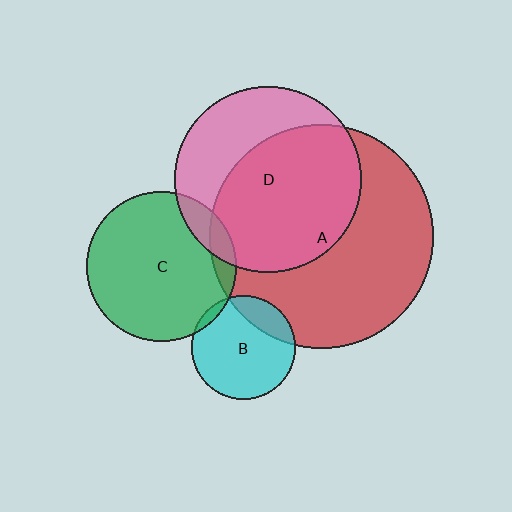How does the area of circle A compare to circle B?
Approximately 4.7 times.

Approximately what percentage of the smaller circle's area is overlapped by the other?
Approximately 10%.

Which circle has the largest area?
Circle A (red).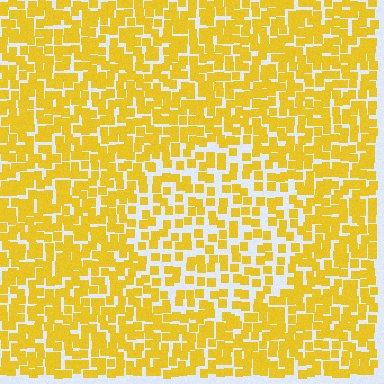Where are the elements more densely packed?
The elements are more densely packed outside the circle boundary.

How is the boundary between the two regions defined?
The boundary is defined by a change in element density (approximately 1.6x ratio). All elements are the same color, size, and shape.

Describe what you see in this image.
The image contains small yellow elements arranged at two different densities. A circle-shaped region is visible where the elements are less densely packed than the surrounding area.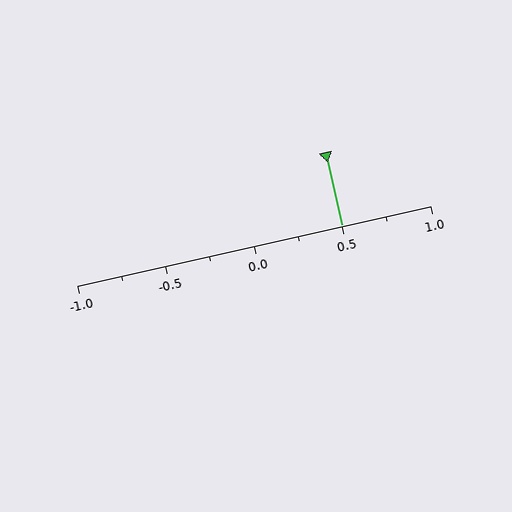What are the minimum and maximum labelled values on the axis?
The axis runs from -1.0 to 1.0.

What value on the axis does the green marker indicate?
The marker indicates approximately 0.5.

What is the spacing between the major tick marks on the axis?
The major ticks are spaced 0.5 apart.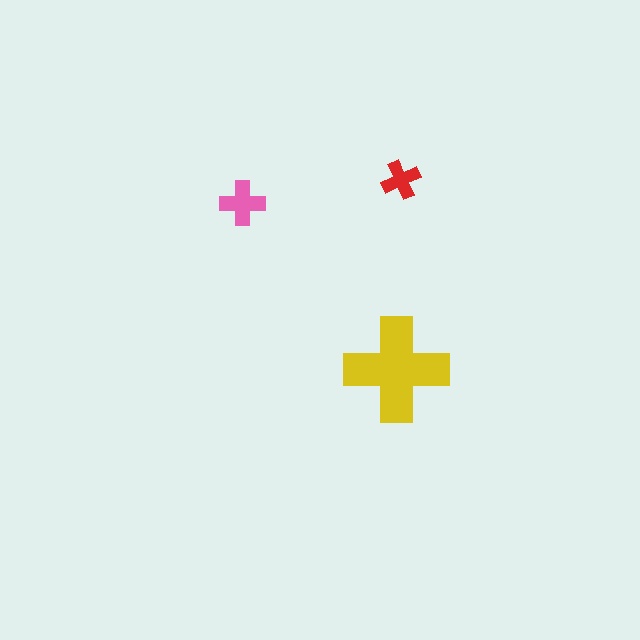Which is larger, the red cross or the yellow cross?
The yellow one.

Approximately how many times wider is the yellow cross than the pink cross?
About 2.5 times wider.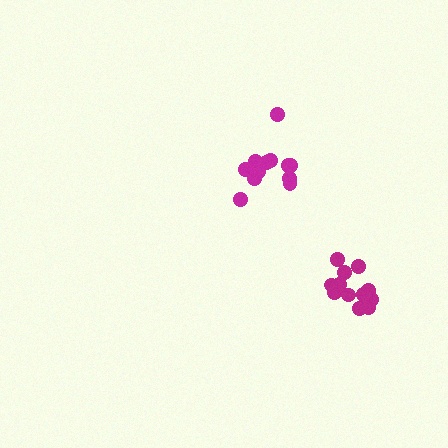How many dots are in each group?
Group 1: 12 dots, Group 2: 12 dots (24 total).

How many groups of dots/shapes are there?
There are 2 groups.